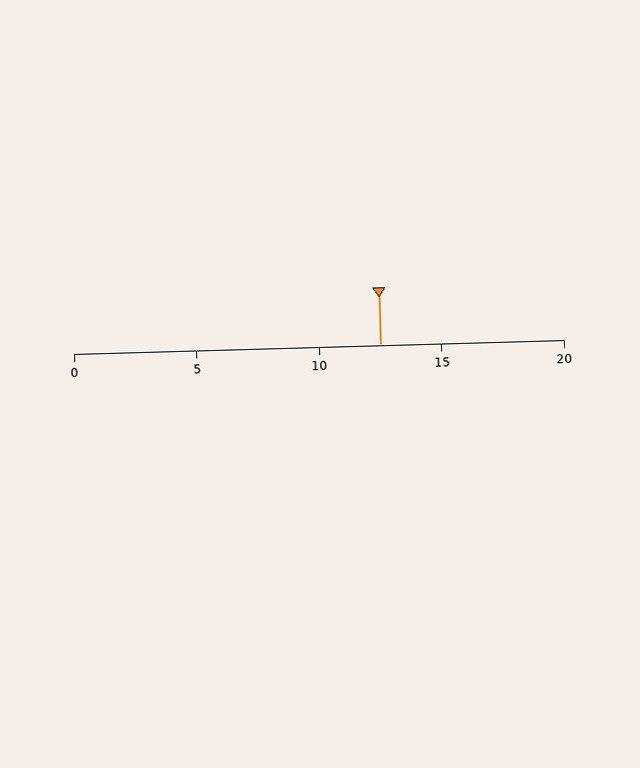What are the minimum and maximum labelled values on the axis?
The axis runs from 0 to 20.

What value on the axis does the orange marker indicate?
The marker indicates approximately 12.5.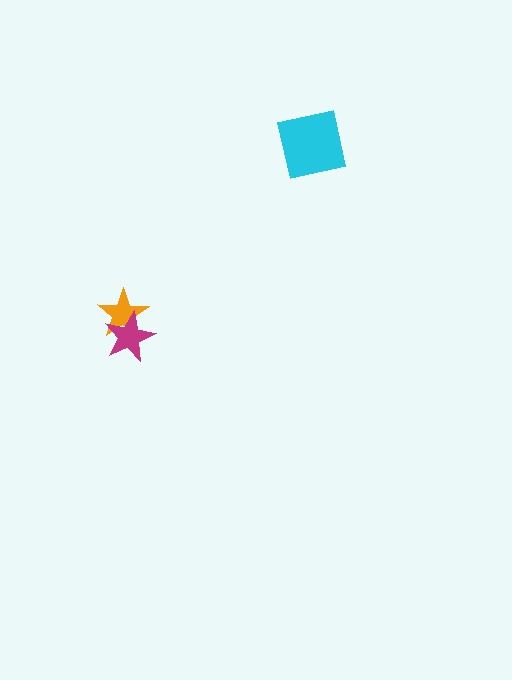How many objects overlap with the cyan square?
0 objects overlap with the cyan square.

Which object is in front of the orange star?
The magenta star is in front of the orange star.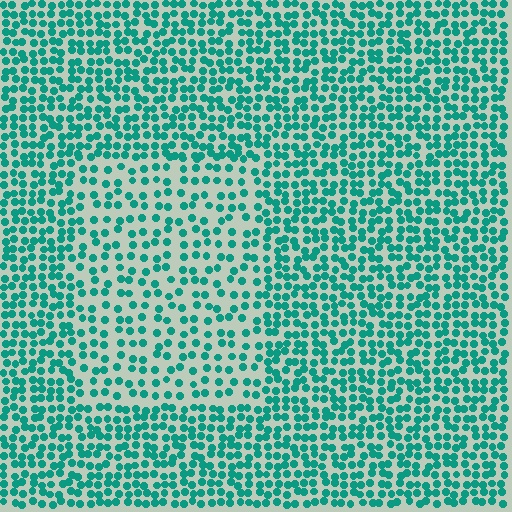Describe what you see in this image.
The image contains small teal elements arranged at two different densities. A rectangle-shaped region is visible where the elements are less densely packed than the surrounding area.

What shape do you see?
I see a rectangle.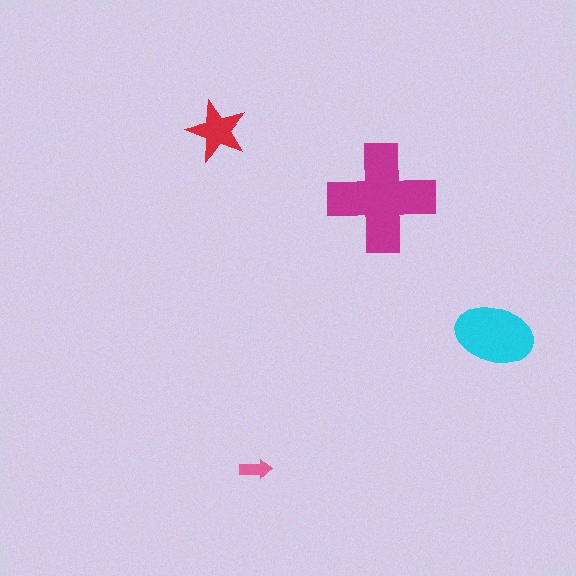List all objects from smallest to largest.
The pink arrow, the red star, the cyan ellipse, the magenta cross.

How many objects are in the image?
There are 4 objects in the image.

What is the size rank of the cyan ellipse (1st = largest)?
2nd.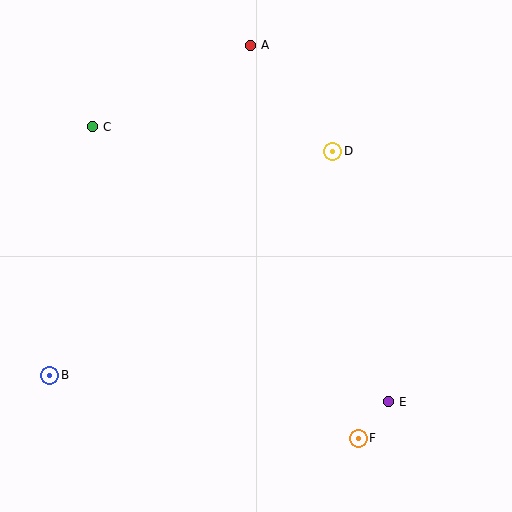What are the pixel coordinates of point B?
Point B is at (50, 375).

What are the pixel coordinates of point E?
Point E is at (388, 402).